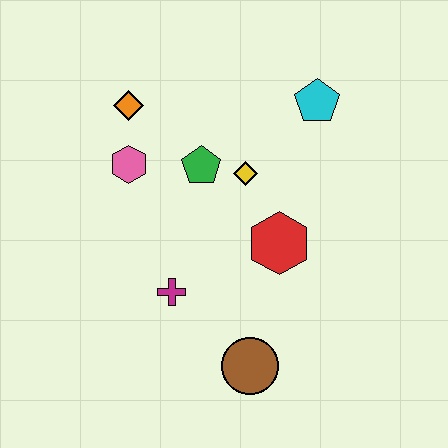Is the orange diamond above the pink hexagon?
Yes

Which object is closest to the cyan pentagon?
The yellow diamond is closest to the cyan pentagon.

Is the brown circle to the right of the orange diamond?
Yes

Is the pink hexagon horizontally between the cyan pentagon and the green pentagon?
No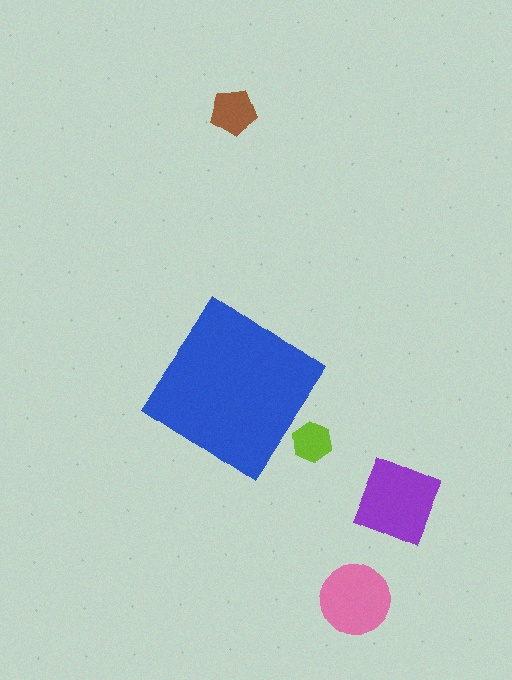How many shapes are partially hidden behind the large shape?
1 shape is partially hidden.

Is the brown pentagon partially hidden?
No, the brown pentagon is fully visible.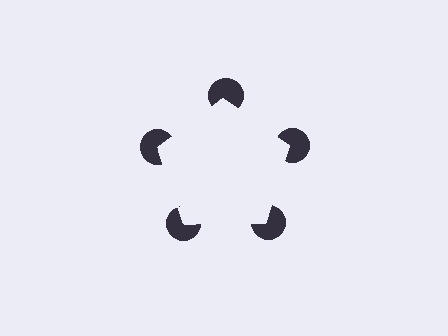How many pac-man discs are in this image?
There are 5 — one at each vertex of the illusory pentagon.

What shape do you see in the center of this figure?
An illusory pentagon — its edges are inferred from the aligned wedge cuts in the pac-man discs, not physically drawn.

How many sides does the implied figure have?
5 sides.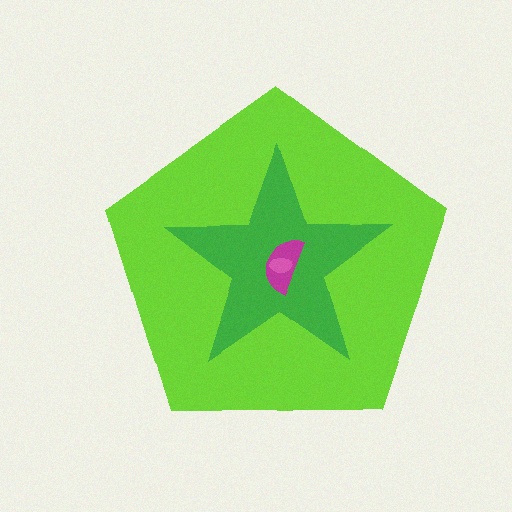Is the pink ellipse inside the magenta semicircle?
Yes.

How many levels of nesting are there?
4.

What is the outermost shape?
The lime pentagon.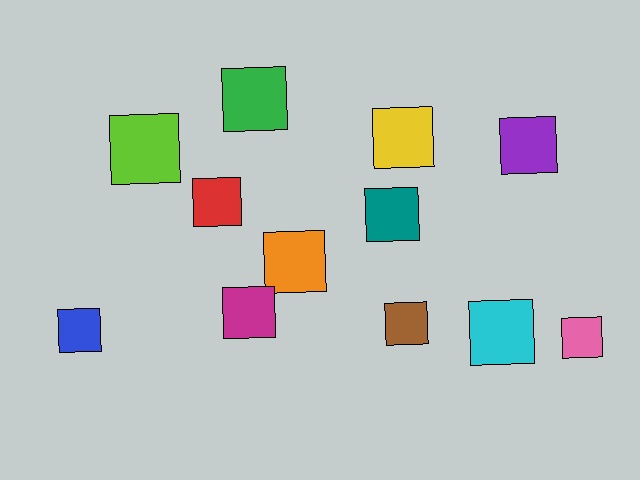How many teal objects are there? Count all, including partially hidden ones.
There is 1 teal object.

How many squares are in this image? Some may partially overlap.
There are 12 squares.